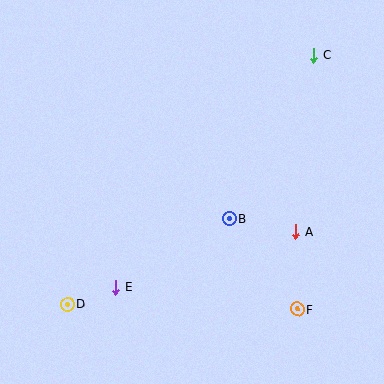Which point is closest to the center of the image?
Point B at (229, 219) is closest to the center.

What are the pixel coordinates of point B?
Point B is at (229, 219).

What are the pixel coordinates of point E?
Point E is at (115, 287).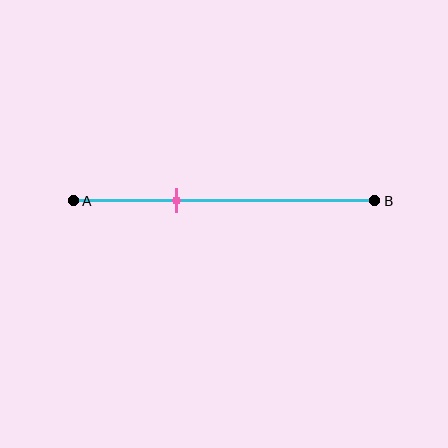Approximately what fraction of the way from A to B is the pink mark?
The pink mark is approximately 35% of the way from A to B.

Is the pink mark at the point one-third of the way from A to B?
Yes, the mark is approximately at the one-third point.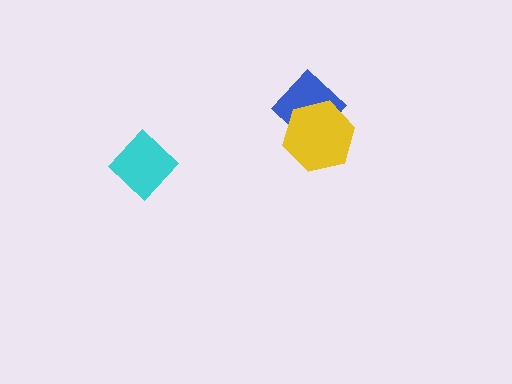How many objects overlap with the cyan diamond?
0 objects overlap with the cyan diamond.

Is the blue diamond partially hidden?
Yes, it is partially covered by another shape.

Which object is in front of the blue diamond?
The yellow hexagon is in front of the blue diamond.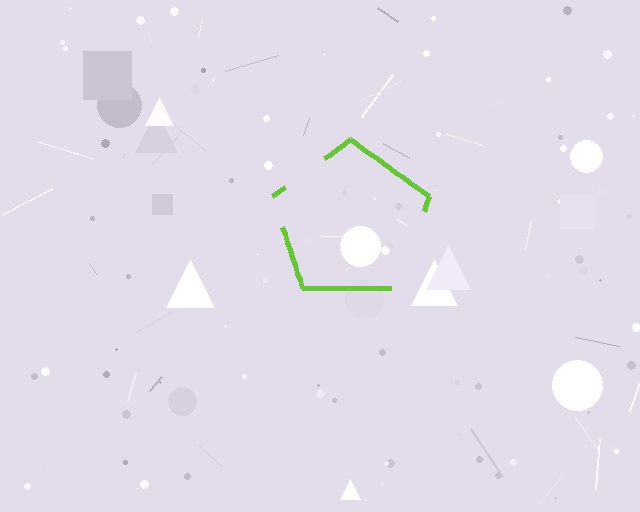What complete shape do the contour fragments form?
The contour fragments form a pentagon.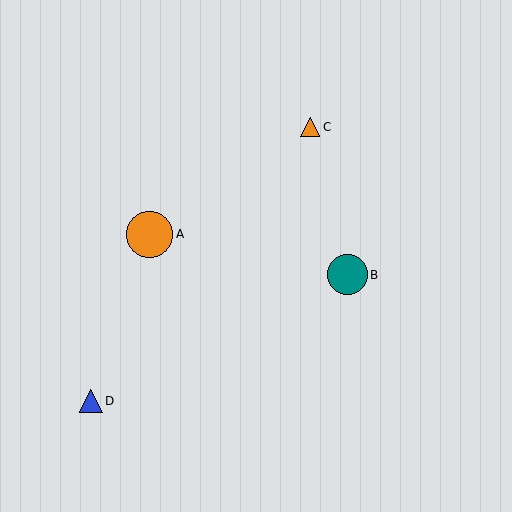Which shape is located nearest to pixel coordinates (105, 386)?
The blue triangle (labeled D) at (91, 401) is nearest to that location.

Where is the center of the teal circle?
The center of the teal circle is at (348, 275).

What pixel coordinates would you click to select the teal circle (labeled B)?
Click at (348, 275) to select the teal circle B.